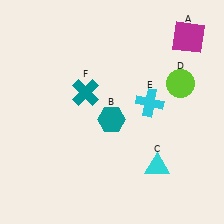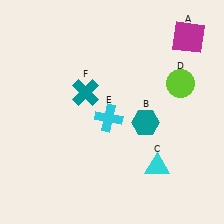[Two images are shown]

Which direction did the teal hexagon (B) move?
The teal hexagon (B) moved right.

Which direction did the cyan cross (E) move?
The cyan cross (E) moved left.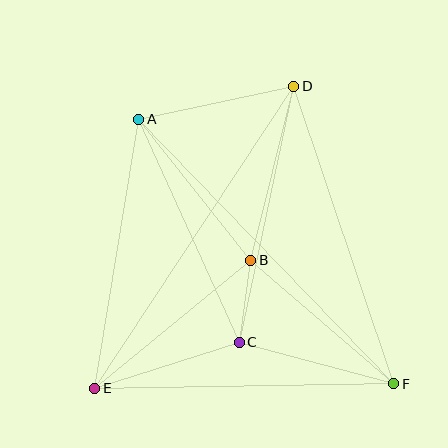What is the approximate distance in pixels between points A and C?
The distance between A and C is approximately 244 pixels.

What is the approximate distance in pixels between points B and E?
The distance between B and E is approximately 202 pixels.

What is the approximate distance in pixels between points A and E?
The distance between A and E is approximately 273 pixels.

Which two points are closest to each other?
Points B and C are closest to each other.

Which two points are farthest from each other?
Points A and F are farthest from each other.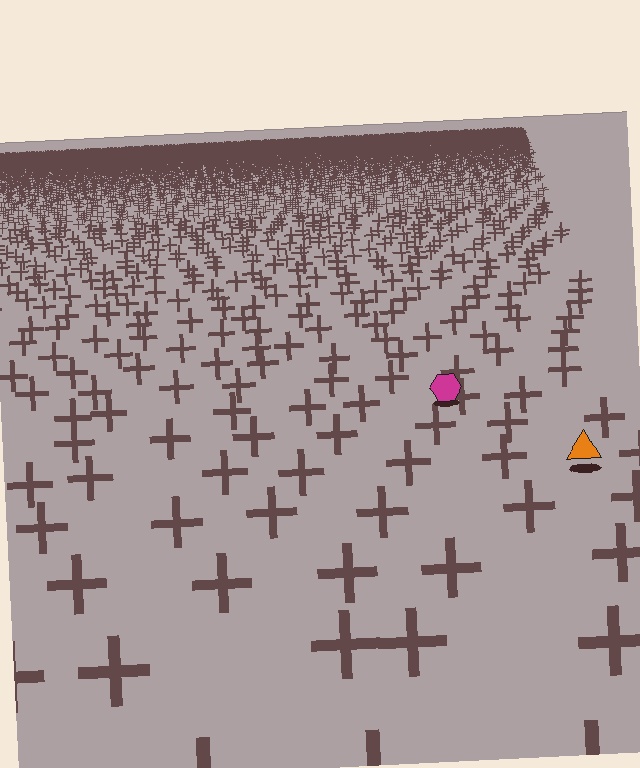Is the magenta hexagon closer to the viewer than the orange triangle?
No. The orange triangle is closer — you can tell from the texture gradient: the ground texture is coarser near it.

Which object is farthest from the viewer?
The magenta hexagon is farthest from the viewer. It appears smaller and the ground texture around it is denser.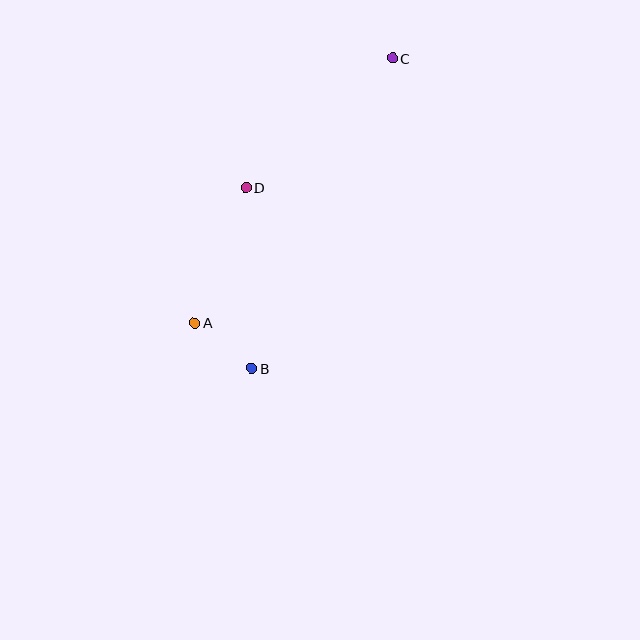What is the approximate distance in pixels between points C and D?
The distance between C and D is approximately 196 pixels.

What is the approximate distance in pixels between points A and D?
The distance between A and D is approximately 145 pixels.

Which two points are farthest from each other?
Points B and C are farthest from each other.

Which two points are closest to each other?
Points A and B are closest to each other.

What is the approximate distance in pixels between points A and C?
The distance between A and C is approximately 331 pixels.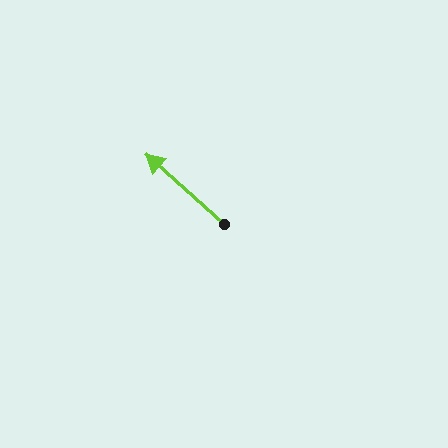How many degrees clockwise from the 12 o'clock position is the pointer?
Approximately 312 degrees.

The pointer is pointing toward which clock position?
Roughly 10 o'clock.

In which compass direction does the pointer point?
Northwest.